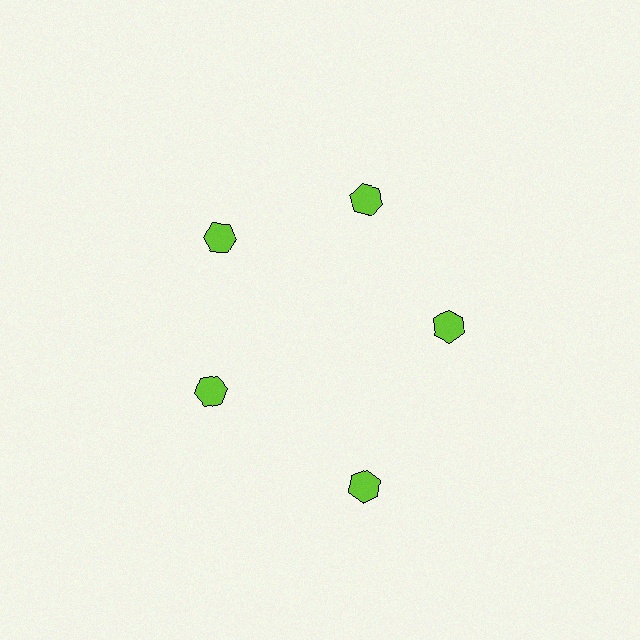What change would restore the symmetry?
The symmetry would be restored by moving it inward, back onto the ring so that all 5 hexagons sit at equal angles and equal distance from the center.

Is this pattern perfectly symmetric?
No. The 5 lime hexagons are arranged in a ring, but one element near the 5 o'clock position is pushed outward from the center, breaking the 5-fold rotational symmetry.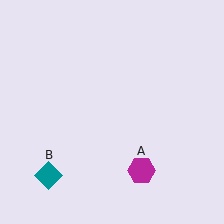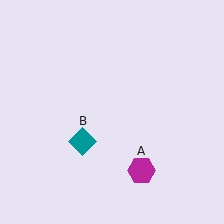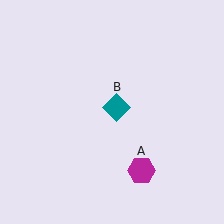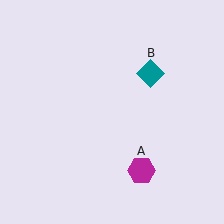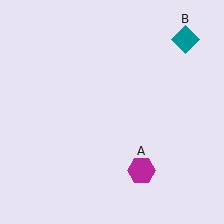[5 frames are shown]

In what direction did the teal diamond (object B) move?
The teal diamond (object B) moved up and to the right.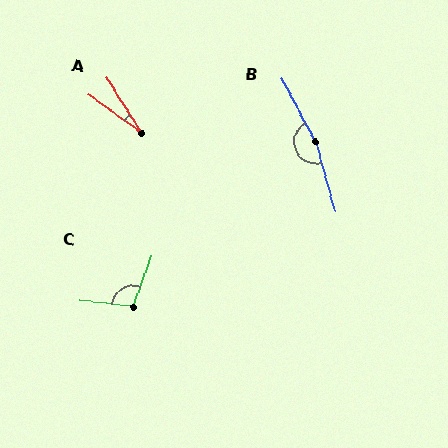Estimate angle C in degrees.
Approximately 104 degrees.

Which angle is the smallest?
A, at approximately 22 degrees.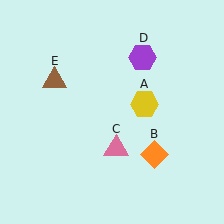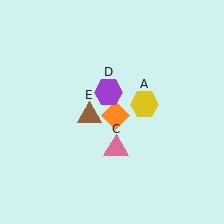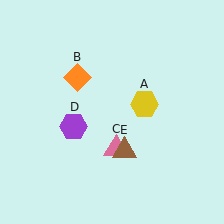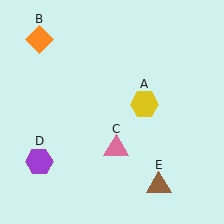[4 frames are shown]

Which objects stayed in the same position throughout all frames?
Yellow hexagon (object A) and pink triangle (object C) remained stationary.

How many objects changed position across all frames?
3 objects changed position: orange diamond (object B), purple hexagon (object D), brown triangle (object E).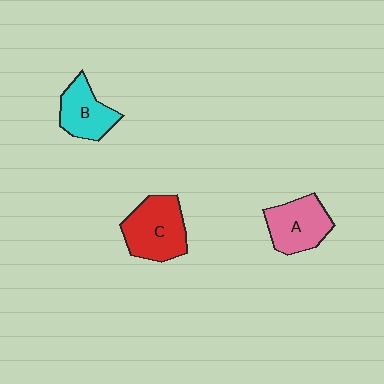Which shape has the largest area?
Shape C (red).